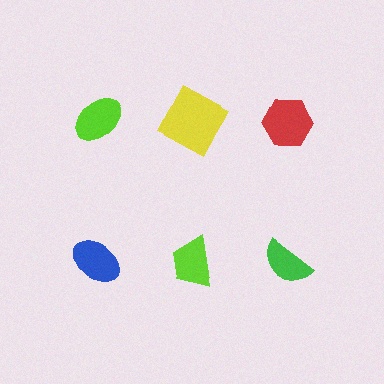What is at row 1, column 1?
A lime ellipse.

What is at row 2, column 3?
A green semicircle.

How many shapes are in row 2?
3 shapes.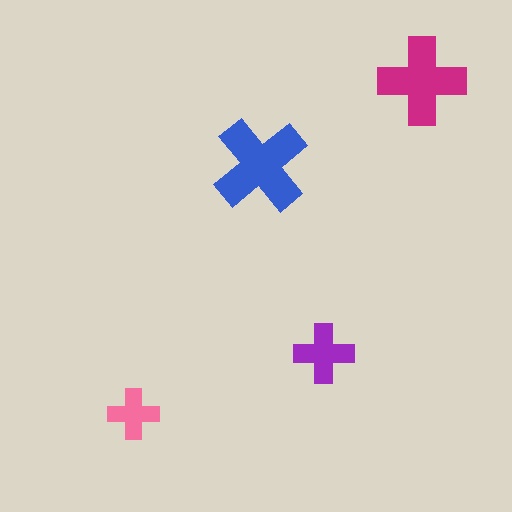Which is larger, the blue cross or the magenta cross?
The blue one.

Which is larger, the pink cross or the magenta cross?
The magenta one.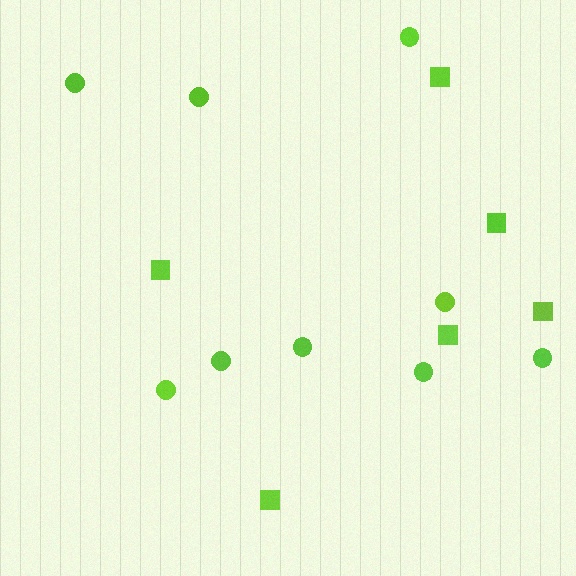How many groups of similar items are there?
There are 2 groups: one group of squares (6) and one group of circles (9).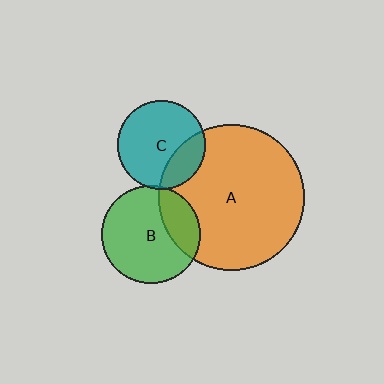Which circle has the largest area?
Circle A (orange).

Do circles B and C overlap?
Yes.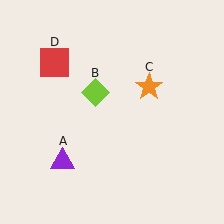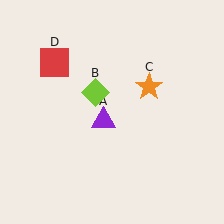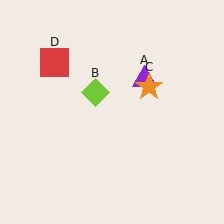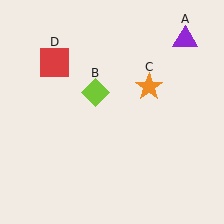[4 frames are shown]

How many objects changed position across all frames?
1 object changed position: purple triangle (object A).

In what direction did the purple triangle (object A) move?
The purple triangle (object A) moved up and to the right.